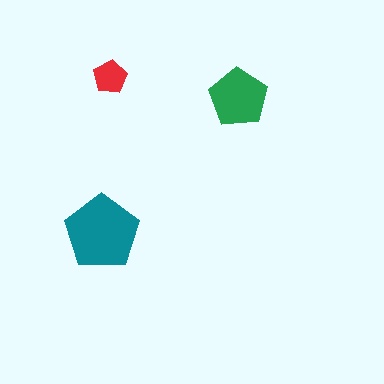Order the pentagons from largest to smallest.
the teal one, the green one, the red one.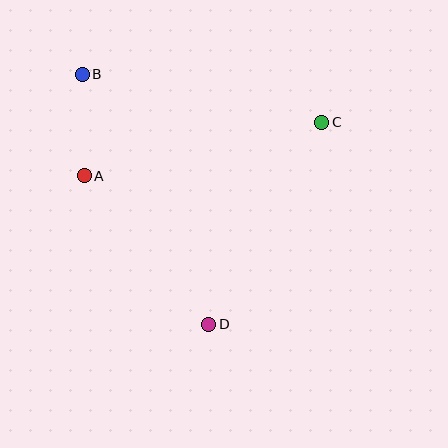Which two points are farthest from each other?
Points B and D are farthest from each other.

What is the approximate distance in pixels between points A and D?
The distance between A and D is approximately 194 pixels.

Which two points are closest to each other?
Points A and B are closest to each other.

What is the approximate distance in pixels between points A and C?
The distance between A and C is approximately 244 pixels.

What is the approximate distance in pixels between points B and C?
The distance between B and C is approximately 244 pixels.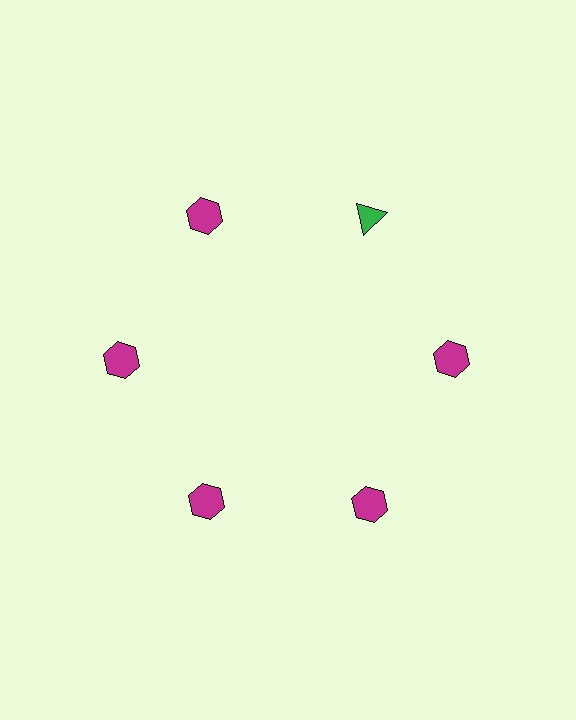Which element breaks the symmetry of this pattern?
The green triangle at roughly the 1 o'clock position breaks the symmetry. All other shapes are magenta hexagons.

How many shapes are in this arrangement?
There are 6 shapes arranged in a ring pattern.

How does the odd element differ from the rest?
It differs in both color (green instead of magenta) and shape (triangle instead of hexagon).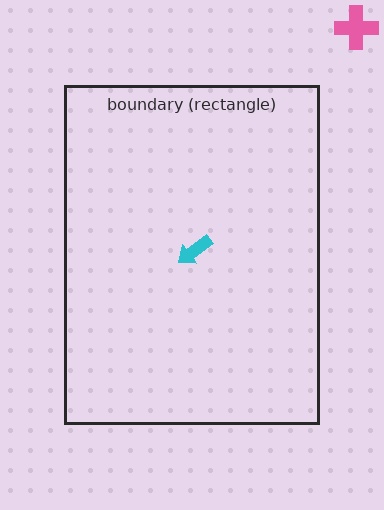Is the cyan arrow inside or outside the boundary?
Inside.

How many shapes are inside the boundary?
1 inside, 1 outside.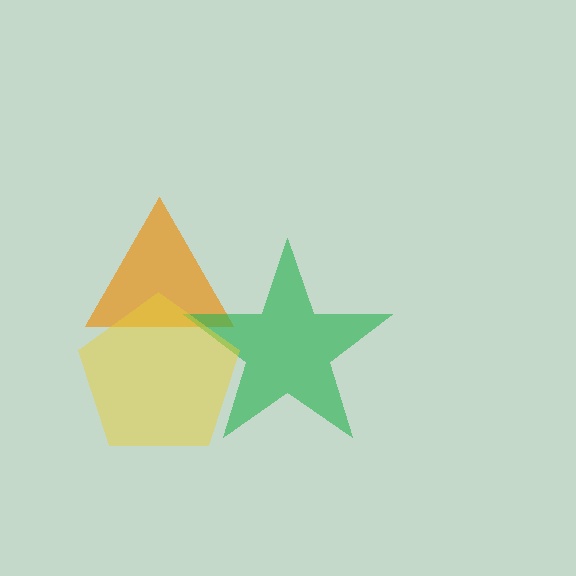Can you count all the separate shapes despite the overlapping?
Yes, there are 3 separate shapes.